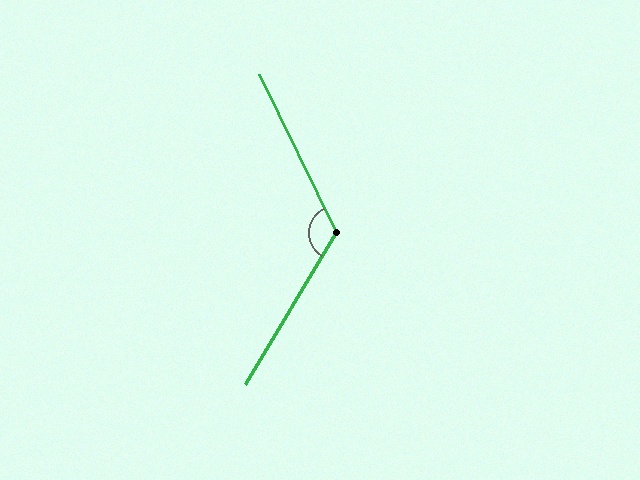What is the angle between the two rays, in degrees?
Approximately 123 degrees.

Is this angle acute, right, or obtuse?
It is obtuse.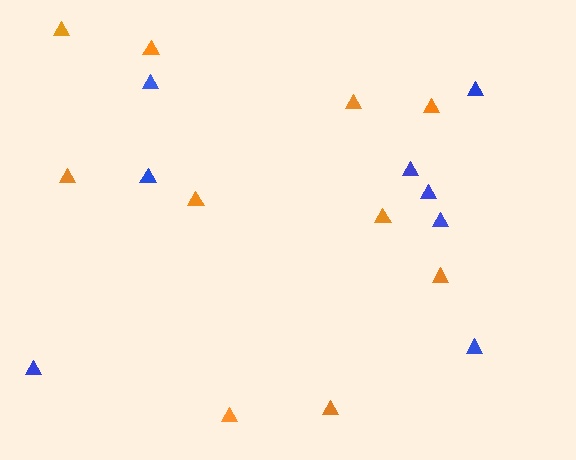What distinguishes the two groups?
There are 2 groups: one group of blue triangles (8) and one group of orange triangles (10).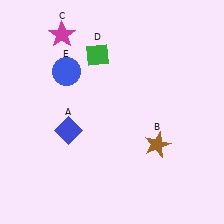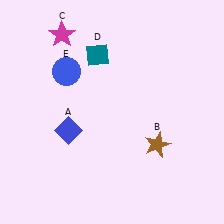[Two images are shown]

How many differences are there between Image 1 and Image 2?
There is 1 difference between the two images.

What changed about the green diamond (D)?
In Image 1, D is green. In Image 2, it changed to teal.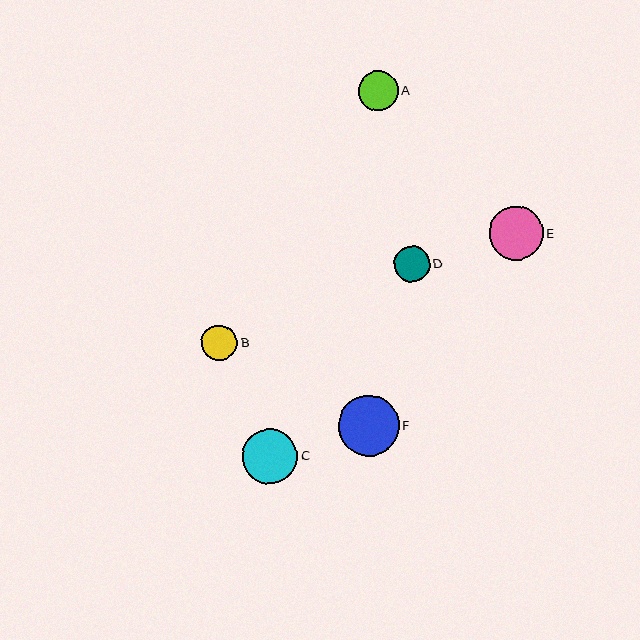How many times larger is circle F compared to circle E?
Circle F is approximately 1.1 times the size of circle E.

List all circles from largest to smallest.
From largest to smallest: F, C, E, A, D, B.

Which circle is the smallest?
Circle B is the smallest with a size of approximately 36 pixels.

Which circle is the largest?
Circle F is the largest with a size of approximately 61 pixels.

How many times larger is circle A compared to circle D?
Circle A is approximately 1.1 times the size of circle D.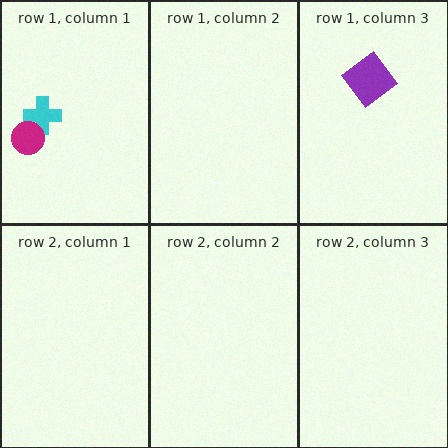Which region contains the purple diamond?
The row 1, column 3 region.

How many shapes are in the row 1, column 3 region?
1.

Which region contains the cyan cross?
The row 1, column 1 region.